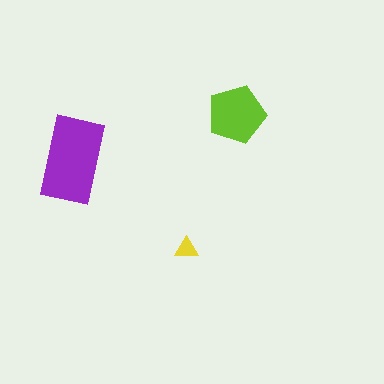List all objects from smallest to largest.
The yellow triangle, the lime pentagon, the purple rectangle.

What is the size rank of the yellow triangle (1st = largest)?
3rd.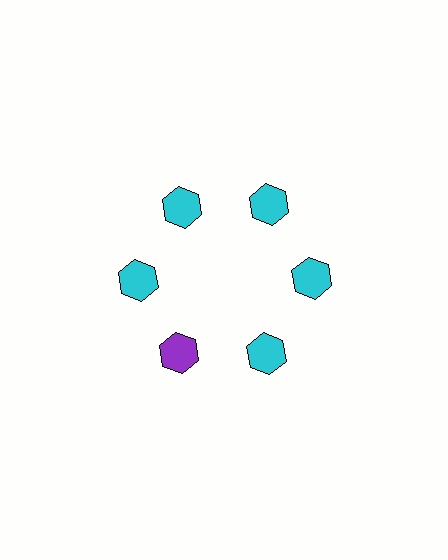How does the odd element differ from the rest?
It has a different color: purple instead of cyan.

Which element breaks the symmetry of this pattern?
The purple hexagon at roughly the 7 o'clock position breaks the symmetry. All other shapes are cyan hexagons.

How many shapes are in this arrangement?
There are 6 shapes arranged in a ring pattern.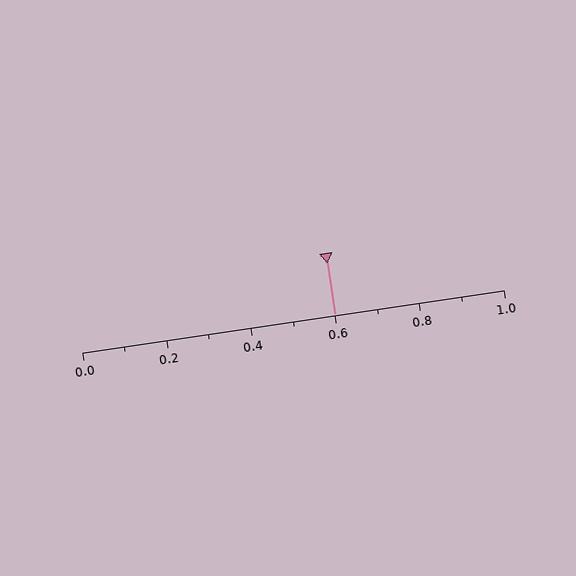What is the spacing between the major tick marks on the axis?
The major ticks are spaced 0.2 apart.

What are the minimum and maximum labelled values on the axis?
The axis runs from 0.0 to 1.0.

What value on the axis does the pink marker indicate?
The marker indicates approximately 0.6.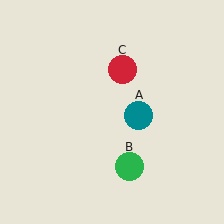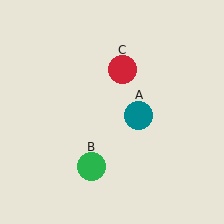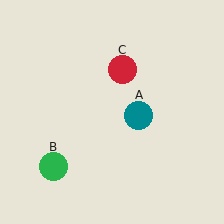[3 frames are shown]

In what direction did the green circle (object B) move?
The green circle (object B) moved left.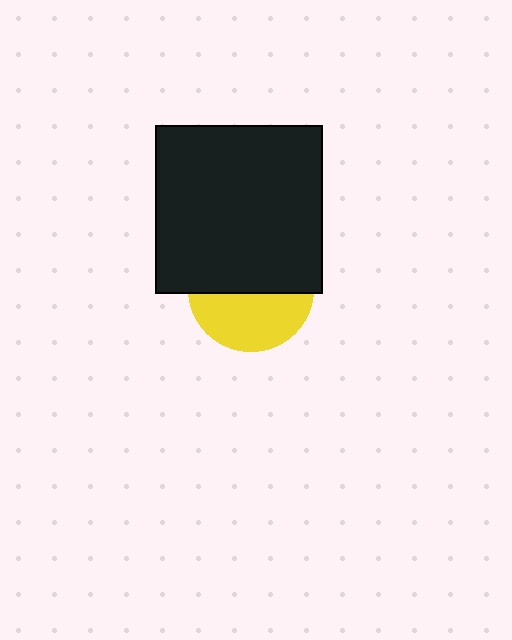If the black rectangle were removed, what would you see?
You would see the complete yellow circle.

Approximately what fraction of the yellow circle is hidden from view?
Roughly 54% of the yellow circle is hidden behind the black rectangle.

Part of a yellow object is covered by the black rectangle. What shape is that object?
It is a circle.